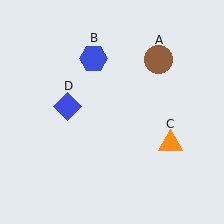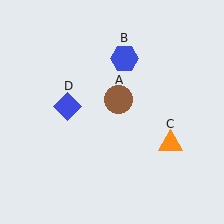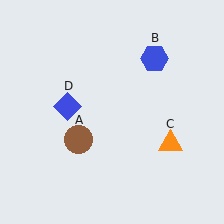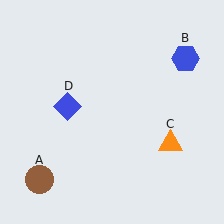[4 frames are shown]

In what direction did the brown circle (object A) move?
The brown circle (object A) moved down and to the left.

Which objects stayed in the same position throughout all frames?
Orange triangle (object C) and blue diamond (object D) remained stationary.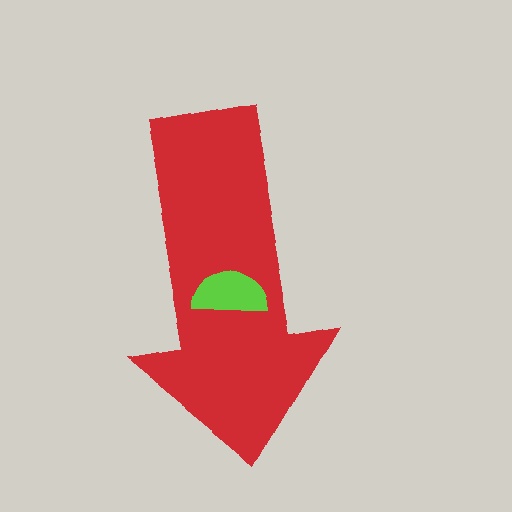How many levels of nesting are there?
2.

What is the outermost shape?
The red arrow.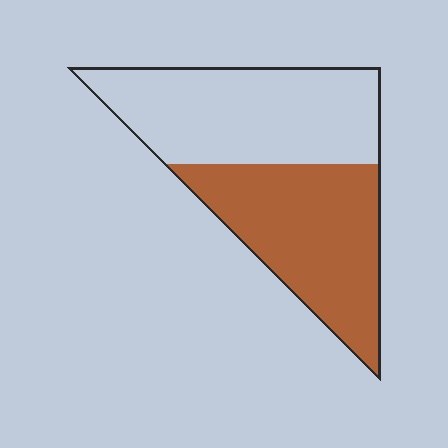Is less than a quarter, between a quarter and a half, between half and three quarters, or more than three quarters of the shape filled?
Between a quarter and a half.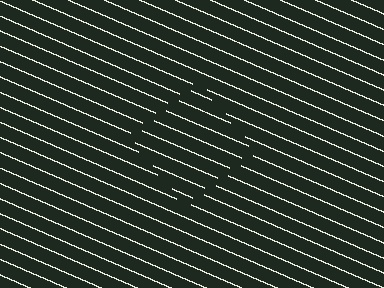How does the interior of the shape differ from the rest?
The interior of the shape contains the same grating, shifted by half a period — the contour is defined by the phase discontinuity where line-ends from the inner and outer gratings abut.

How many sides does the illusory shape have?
4 sides — the line-ends trace a square.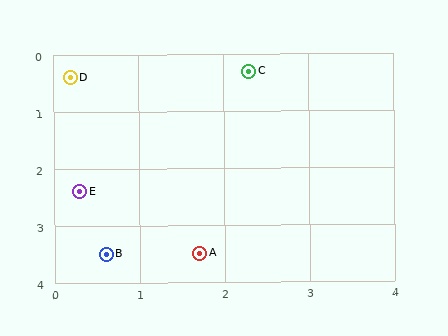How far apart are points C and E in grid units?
Points C and E are about 2.9 grid units apart.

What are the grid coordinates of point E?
Point E is at approximately (0.3, 2.4).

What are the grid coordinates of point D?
Point D is at approximately (0.2, 0.4).